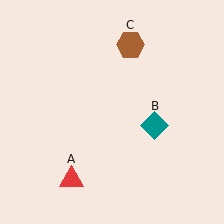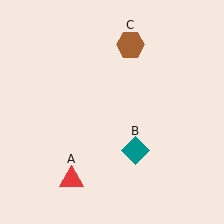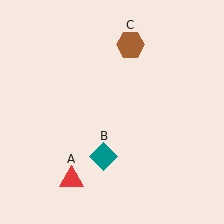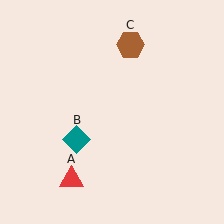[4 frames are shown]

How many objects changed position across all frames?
1 object changed position: teal diamond (object B).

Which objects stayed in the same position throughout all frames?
Red triangle (object A) and brown hexagon (object C) remained stationary.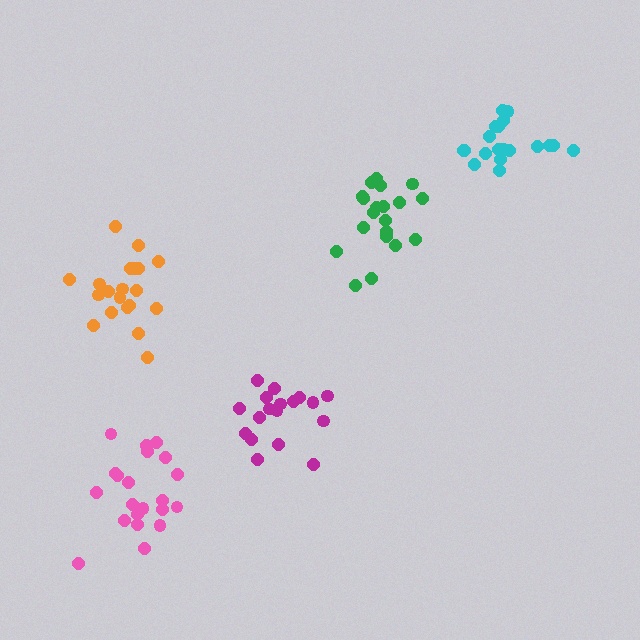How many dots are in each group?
Group 1: 18 dots, Group 2: 20 dots, Group 3: 21 dots, Group 4: 20 dots, Group 5: 19 dots (98 total).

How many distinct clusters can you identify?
There are 5 distinct clusters.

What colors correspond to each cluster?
The clusters are colored: magenta, orange, pink, green, cyan.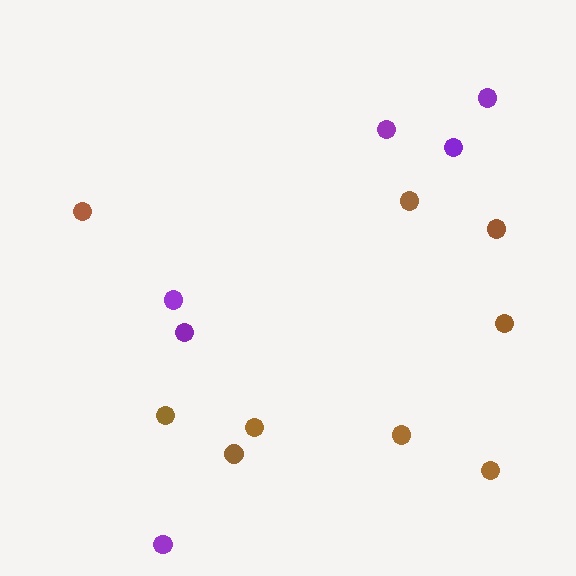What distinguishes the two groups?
There are 2 groups: one group of brown circles (9) and one group of purple circles (6).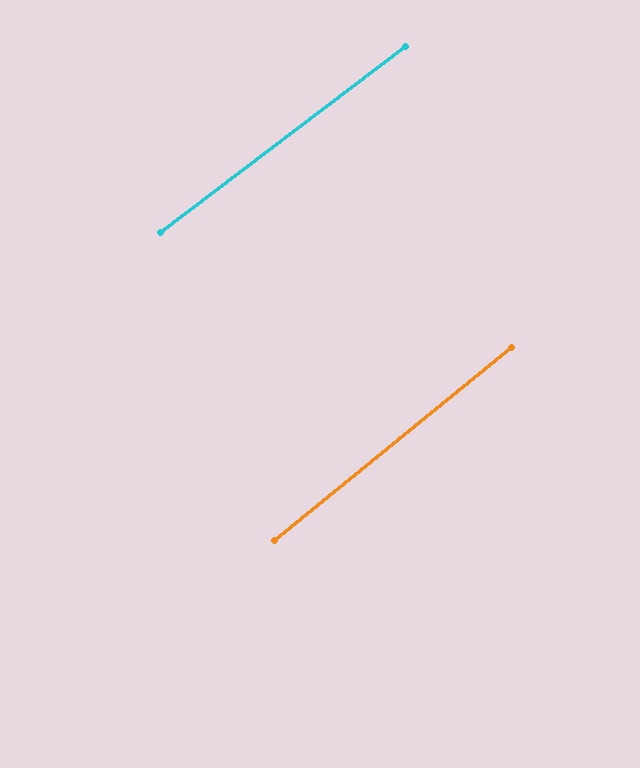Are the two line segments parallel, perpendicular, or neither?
Parallel — their directions differ by only 1.9°.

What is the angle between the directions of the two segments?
Approximately 2 degrees.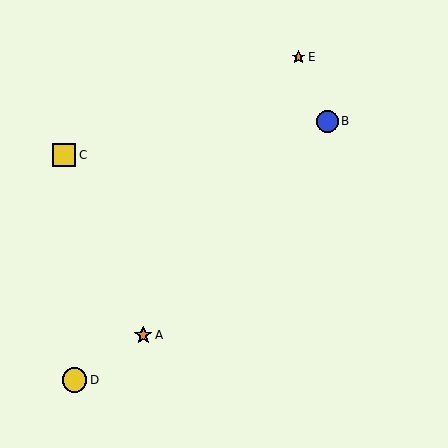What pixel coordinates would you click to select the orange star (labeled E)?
Click at (298, 57) to select the orange star E.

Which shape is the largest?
The yellow circle (labeled D) is the largest.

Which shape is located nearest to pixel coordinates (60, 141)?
The yellow square (labeled C) at (64, 155) is nearest to that location.